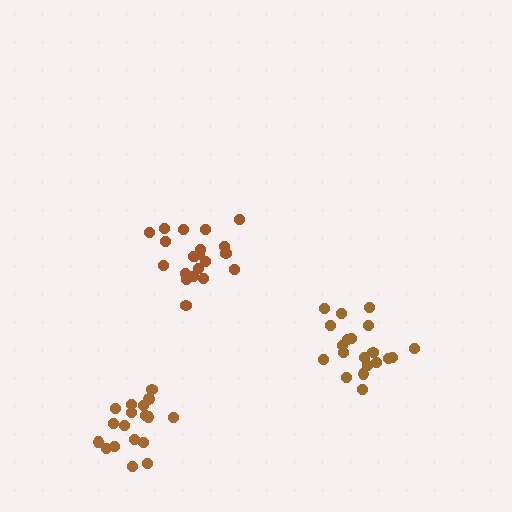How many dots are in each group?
Group 1: 18 dots, Group 2: 20 dots, Group 3: 21 dots (59 total).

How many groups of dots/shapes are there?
There are 3 groups.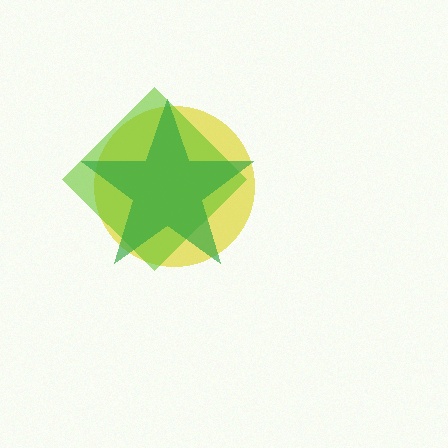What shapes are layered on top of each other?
The layered shapes are: a yellow circle, a lime diamond, a green star.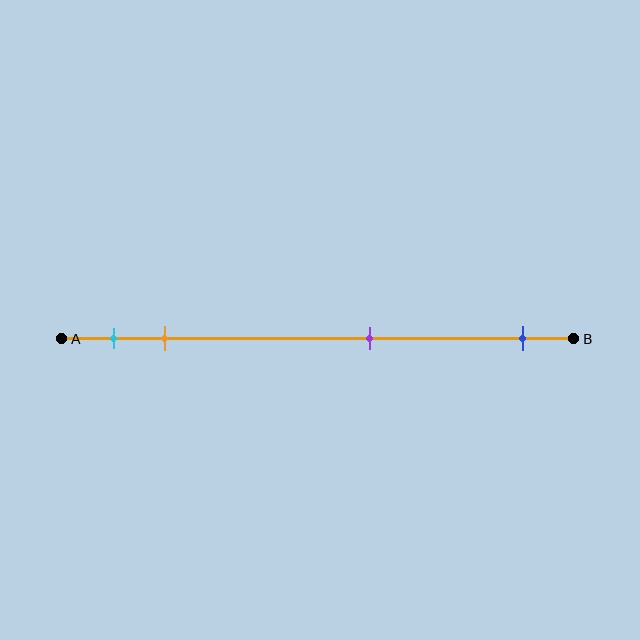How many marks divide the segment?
There are 4 marks dividing the segment.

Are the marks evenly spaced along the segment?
No, the marks are not evenly spaced.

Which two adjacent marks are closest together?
The cyan and orange marks are the closest adjacent pair.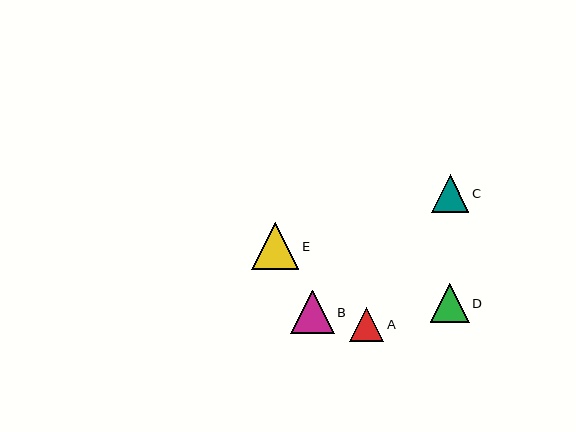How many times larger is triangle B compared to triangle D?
Triangle B is approximately 1.1 times the size of triangle D.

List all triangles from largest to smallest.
From largest to smallest: E, B, D, C, A.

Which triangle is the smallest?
Triangle A is the smallest with a size of approximately 35 pixels.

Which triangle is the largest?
Triangle E is the largest with a size of approximately 47 pixels.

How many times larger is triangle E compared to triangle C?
Triangle E is approximately 1.3 times the size of triangle C.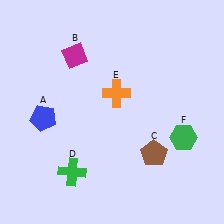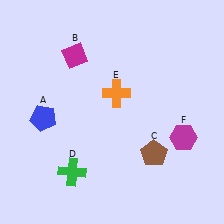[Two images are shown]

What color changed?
The hexagon (F) changed from green in Image 1 to magenta in Image 2.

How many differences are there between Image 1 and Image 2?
There is 1 difference between the two images.